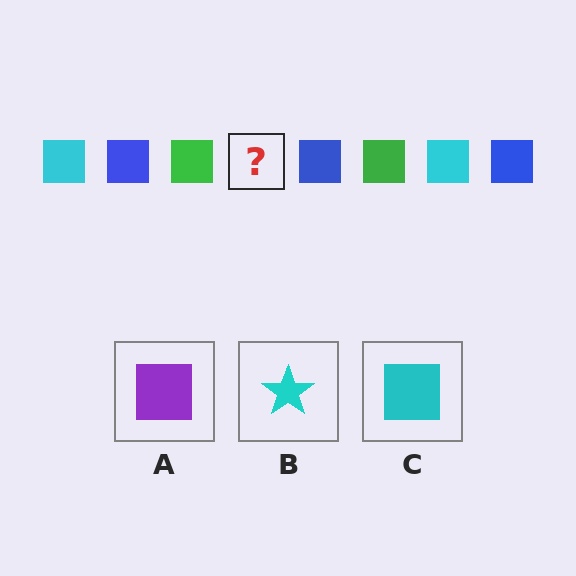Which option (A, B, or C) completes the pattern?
C.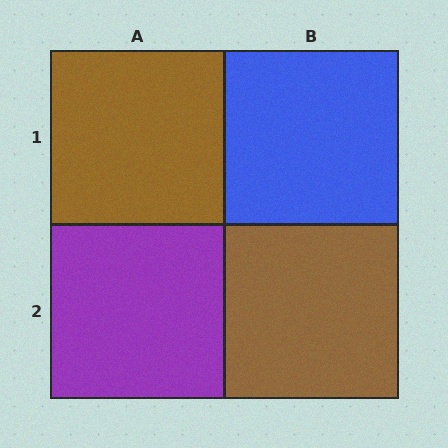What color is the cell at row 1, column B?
Blue.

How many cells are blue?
1 cell is blue.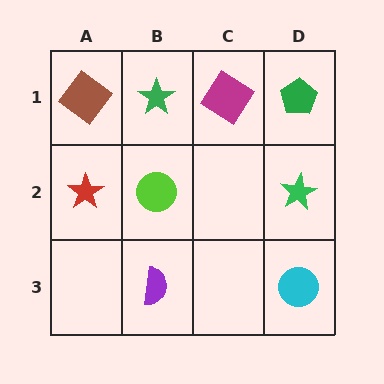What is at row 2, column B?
A lime circle.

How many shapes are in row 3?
2 shapes.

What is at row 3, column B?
A purple semicircle.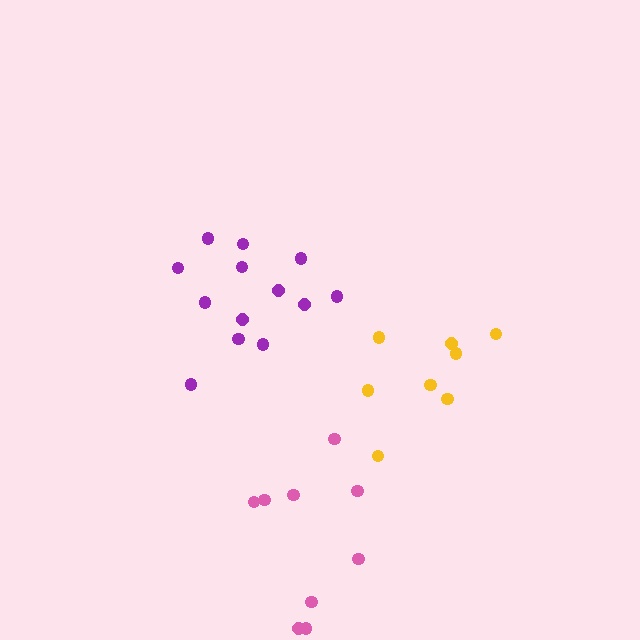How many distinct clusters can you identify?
There are 3 distinct clusters.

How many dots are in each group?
Group 1: 13 dots, Group 2: 8 dots, Group 3: 9 dots (30 total).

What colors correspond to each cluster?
The clusters are colored: purple, yellow, pink.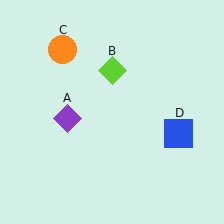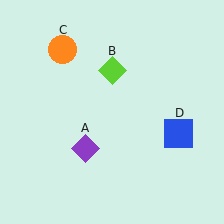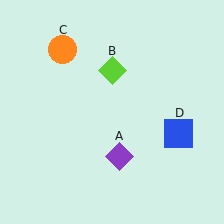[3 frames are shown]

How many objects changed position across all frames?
1 object changed position: purple diamond (object A).